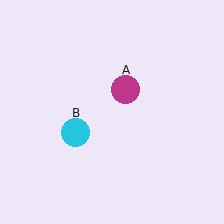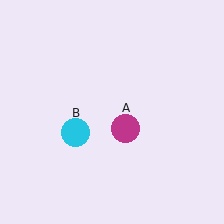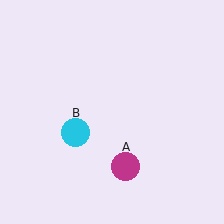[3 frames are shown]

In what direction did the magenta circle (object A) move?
The magenta circle (object A) moved down.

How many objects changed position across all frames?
1 object changed position: magenta circle (object A).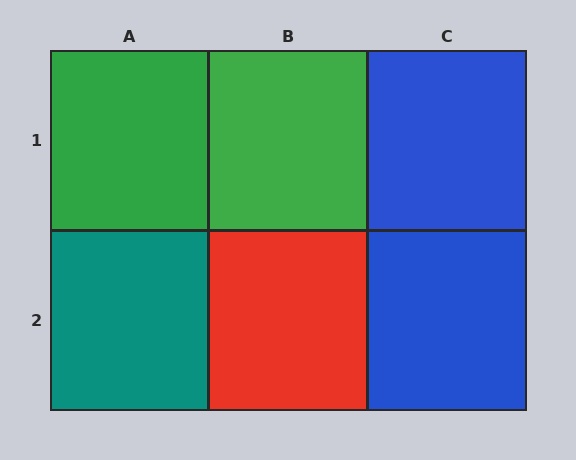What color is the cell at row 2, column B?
Red.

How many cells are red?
1 cell is red.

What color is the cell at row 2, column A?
Teal.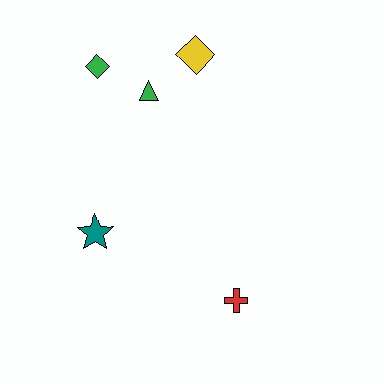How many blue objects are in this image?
There are no blue objects.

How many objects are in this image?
There are 5 objects.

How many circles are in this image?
There are no circles.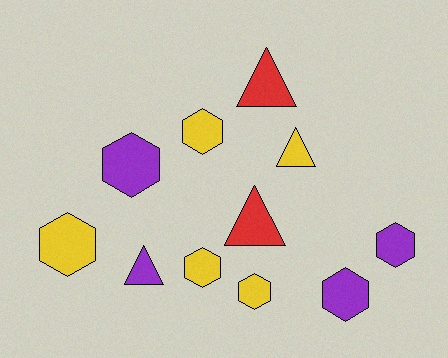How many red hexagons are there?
There are no red hexagons.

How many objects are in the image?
There are 11 objects.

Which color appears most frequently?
Yellow, with 5 objects.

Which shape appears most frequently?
Hexagon, with 7 objects.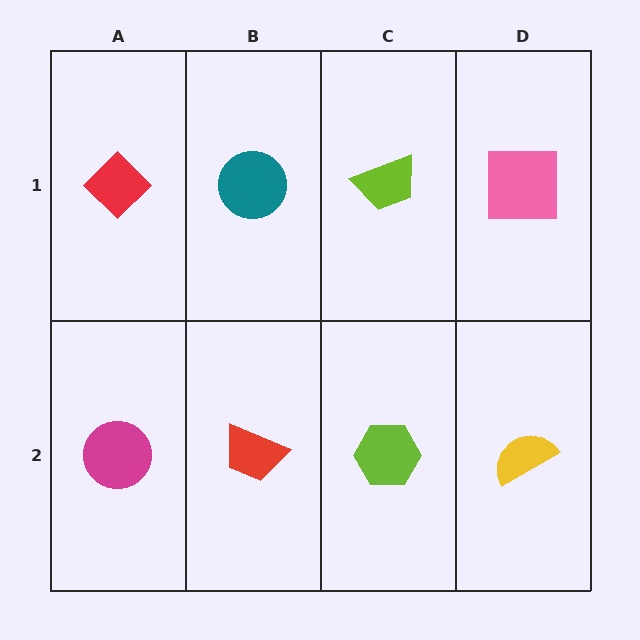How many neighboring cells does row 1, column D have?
2.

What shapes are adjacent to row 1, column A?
A magenta circle (row 2, column A), a teal circle (row 1, column B).